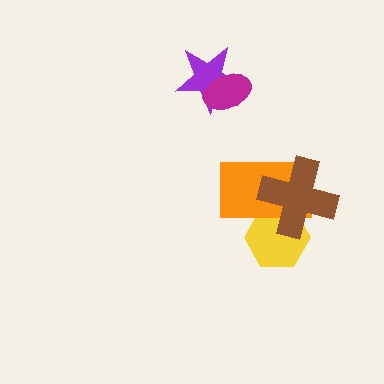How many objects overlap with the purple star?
1 object overlaps with the purple star.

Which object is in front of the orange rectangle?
The brown cross is in front of the orange rectangle.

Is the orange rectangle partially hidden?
Yes, it is partially covered by another shape.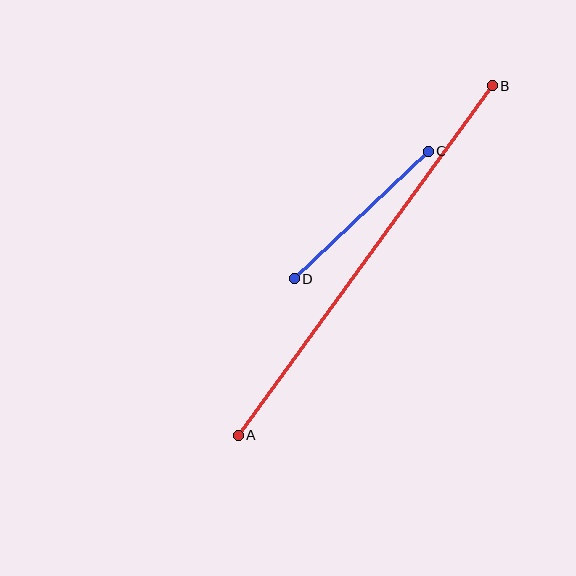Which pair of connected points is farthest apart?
Points A and B are farthest apart.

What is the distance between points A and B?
The distance is approximately 432 pixels.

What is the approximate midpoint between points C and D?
The midpoint is at approximately (361, 215) pixels.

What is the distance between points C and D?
The distance is approximately 185 pixels.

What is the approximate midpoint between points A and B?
The midpoint is at approximately (365, 260) pixels.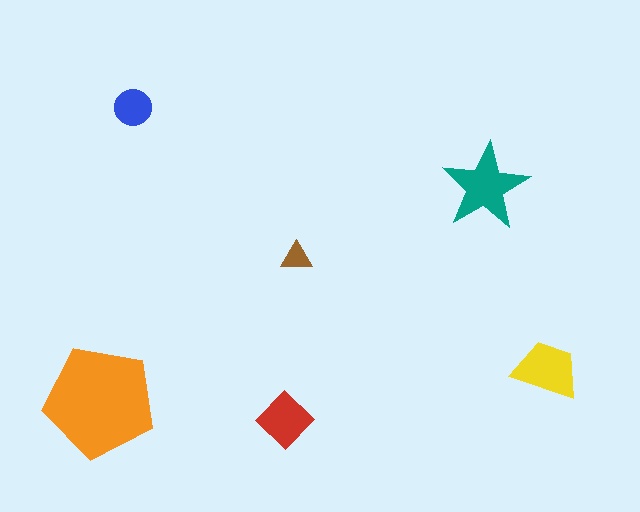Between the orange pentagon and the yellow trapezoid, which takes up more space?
The orange pentagon.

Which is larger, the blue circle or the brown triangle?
The blue circle.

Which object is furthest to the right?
The yellow trapezoid is rightmost.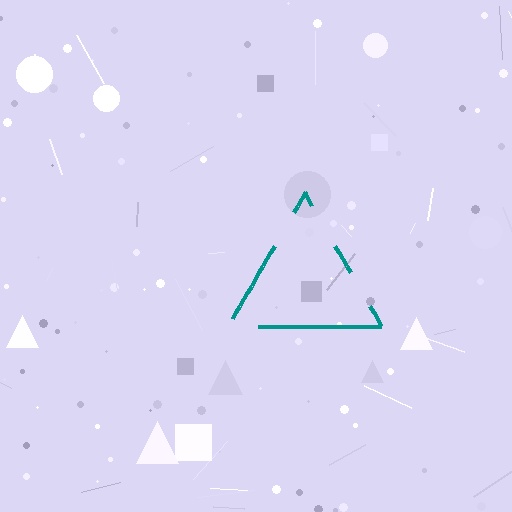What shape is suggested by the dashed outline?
The dashed outline suggests a triangle.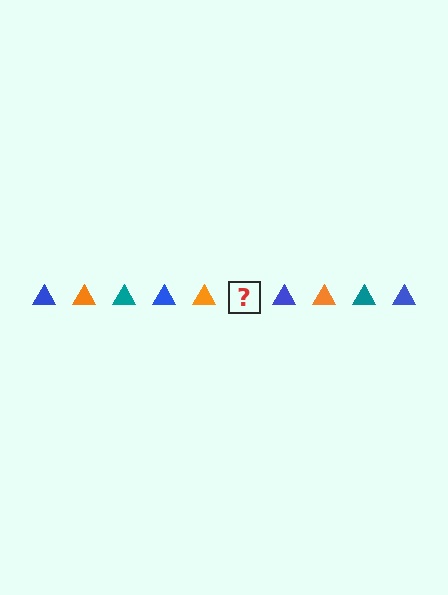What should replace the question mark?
The question mark should be replaced with a teal triangle.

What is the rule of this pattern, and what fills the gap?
The rule is that the pattern cycles through blue, orange, teal triangles. The gap should be filled with a teal triangle.